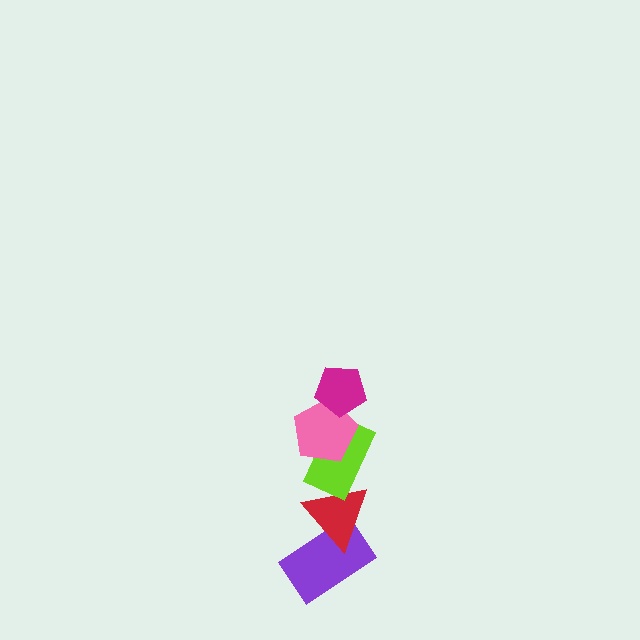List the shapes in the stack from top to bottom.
From top to bottom: the magenta pentagon, the pink pentagon, the lime rectangle, the red triangle, the purple rectangle.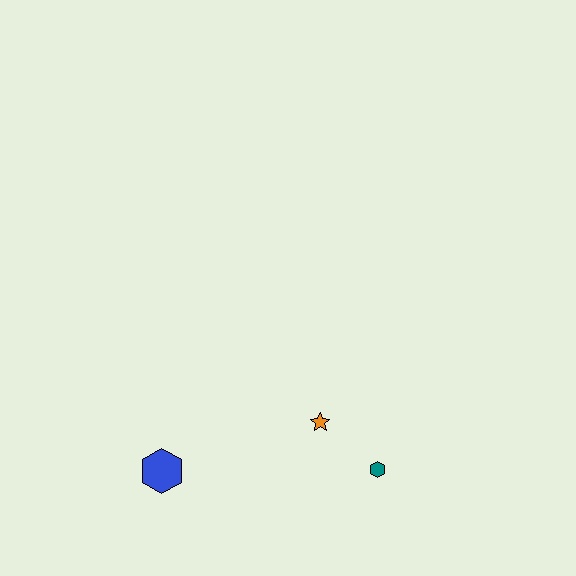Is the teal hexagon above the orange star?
No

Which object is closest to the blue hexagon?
The orange star is closest to the blue hexagon.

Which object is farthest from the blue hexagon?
The teal hexagon is farthest from the blue hexagon.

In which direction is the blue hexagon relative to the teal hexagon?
The blue hexagon is to the left of the teal hexagon.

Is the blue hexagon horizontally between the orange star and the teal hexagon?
No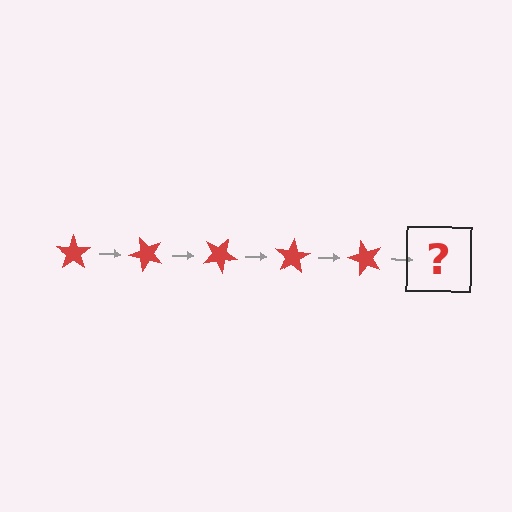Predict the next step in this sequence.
The next step is a red star rotated 250 degrees.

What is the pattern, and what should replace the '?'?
The pattern is that the star rotates 50 degrees each step. The '?' should be a red star rotated 250 degrees.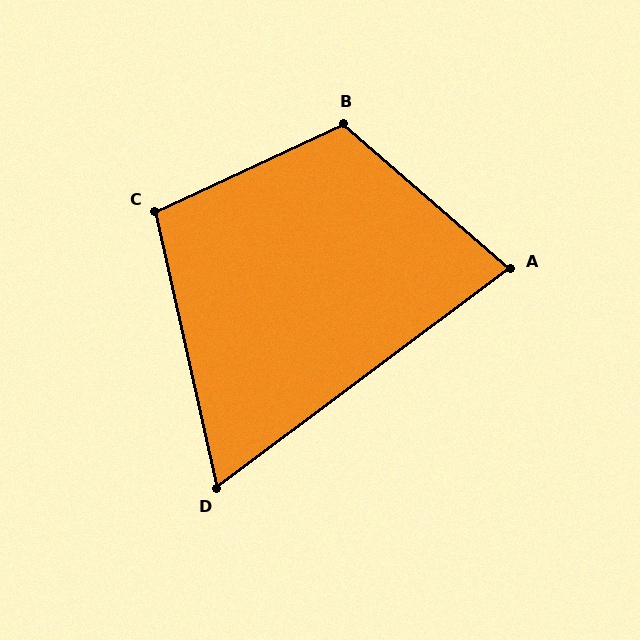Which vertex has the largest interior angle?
B, at approximately 114 degrees.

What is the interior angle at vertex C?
Approximately 102 degrees (obtuse).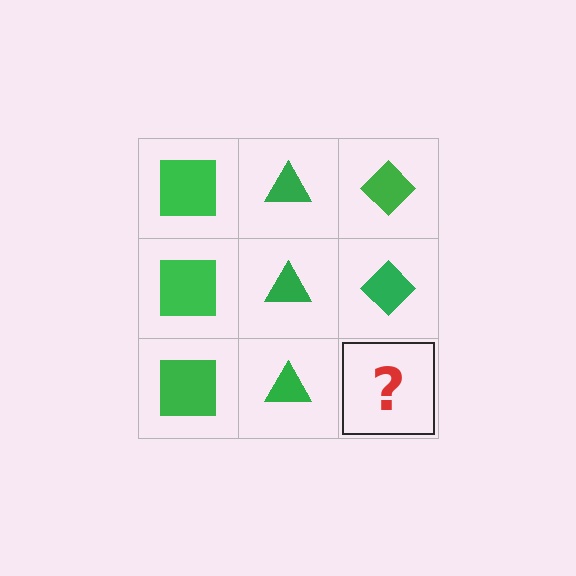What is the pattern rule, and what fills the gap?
The rule is that each column has a consistent shape. The gap should be filled with a green diamond.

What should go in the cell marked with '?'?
The missing cell should contain a green diamond.